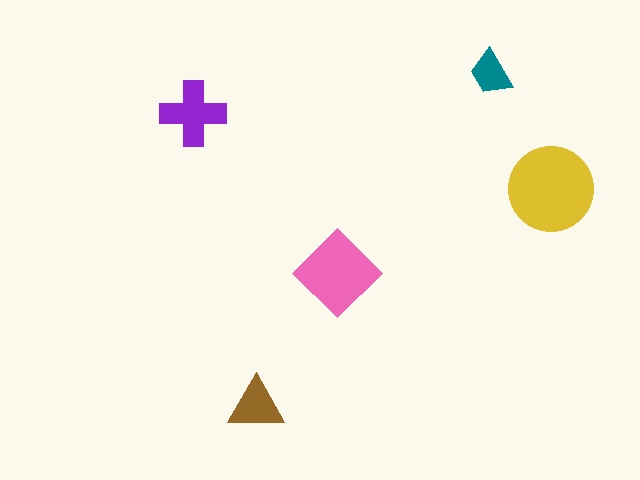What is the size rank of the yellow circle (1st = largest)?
1st.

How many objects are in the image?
There are 5 objects in the image.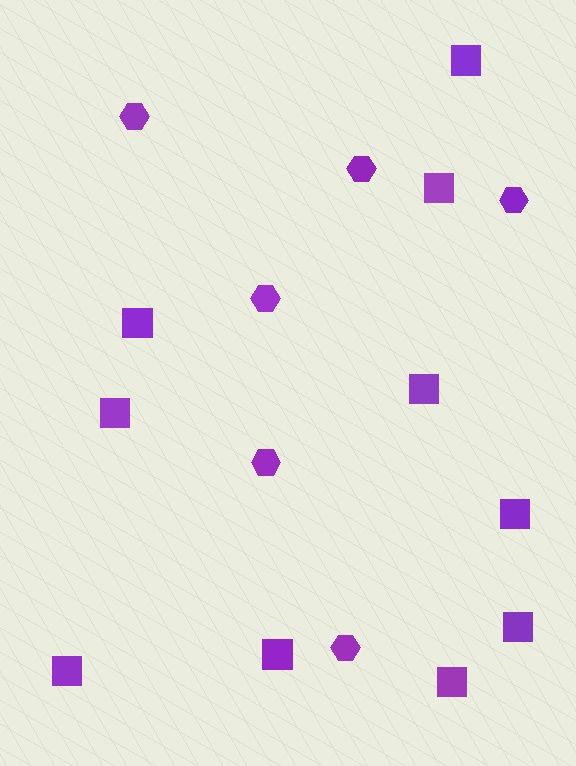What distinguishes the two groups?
There are 2 groups: one group of squares (10) and one group of hexagons (6).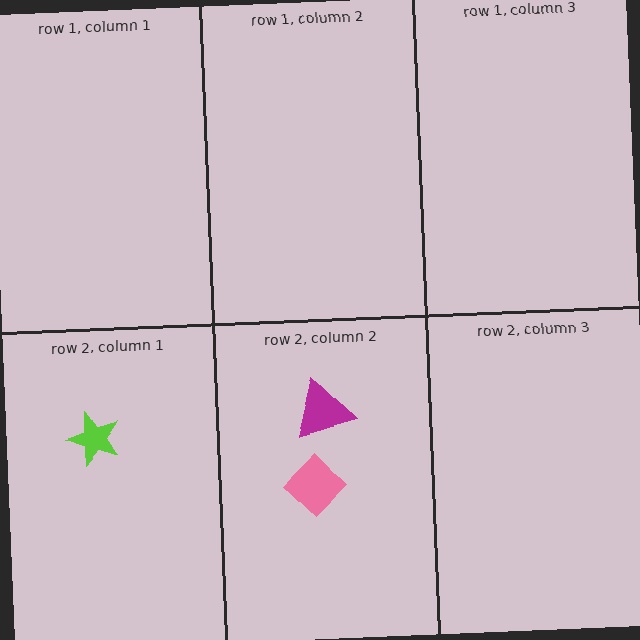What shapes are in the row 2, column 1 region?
The lime star.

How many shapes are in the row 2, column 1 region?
1.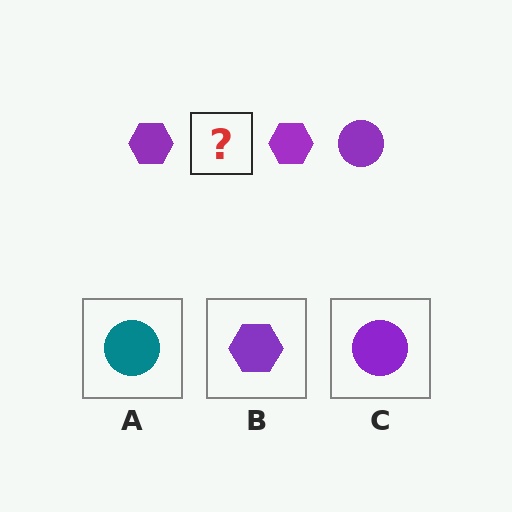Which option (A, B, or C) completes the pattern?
C.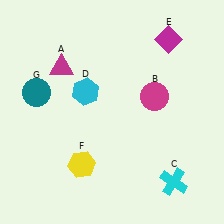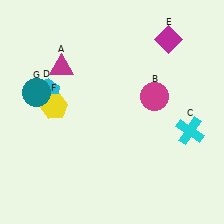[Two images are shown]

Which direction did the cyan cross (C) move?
The cyan cross (C) moved up.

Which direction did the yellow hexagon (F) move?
The yellow hexagon (F) moved up.